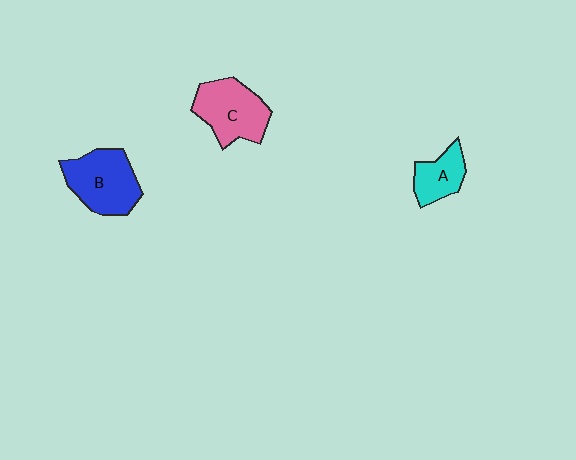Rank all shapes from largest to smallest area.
From largest to smallest: B (blue), C (pink), A (cyan).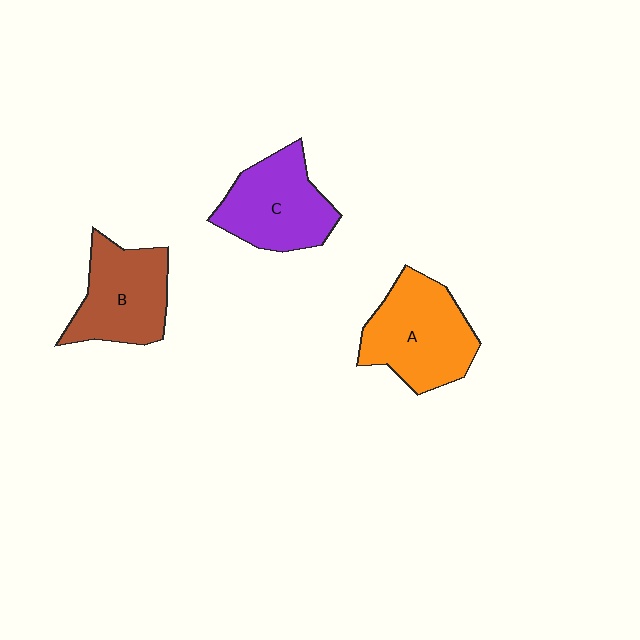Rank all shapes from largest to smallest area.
From largest to smallest: A (orange), C (purple), B (brown).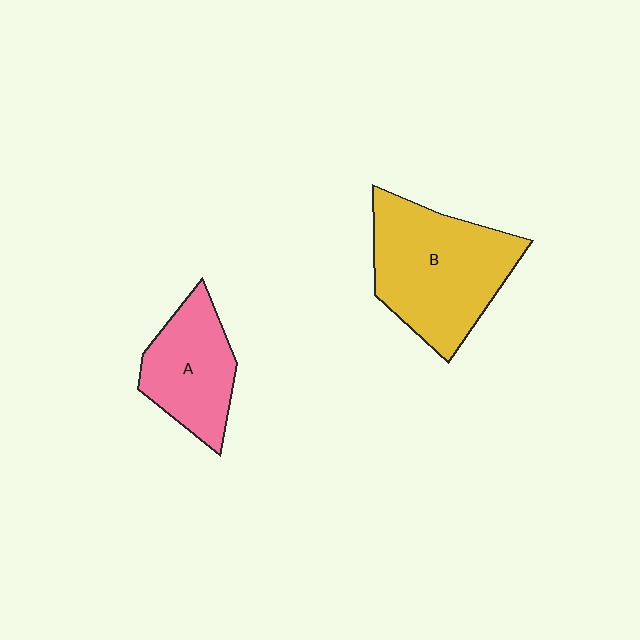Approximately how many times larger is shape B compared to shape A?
Approximately 1.6 times.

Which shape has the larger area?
Shape B (yellow).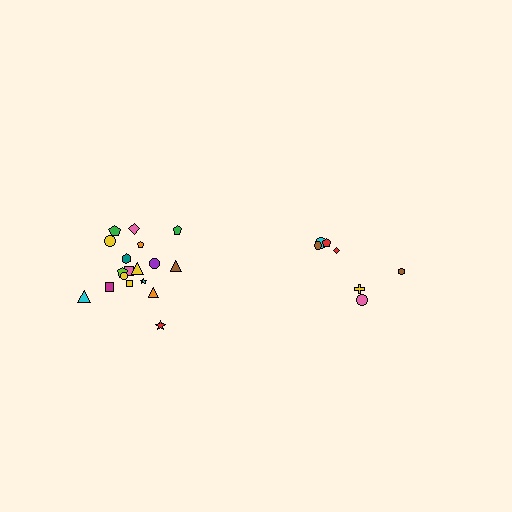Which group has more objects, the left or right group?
The left group.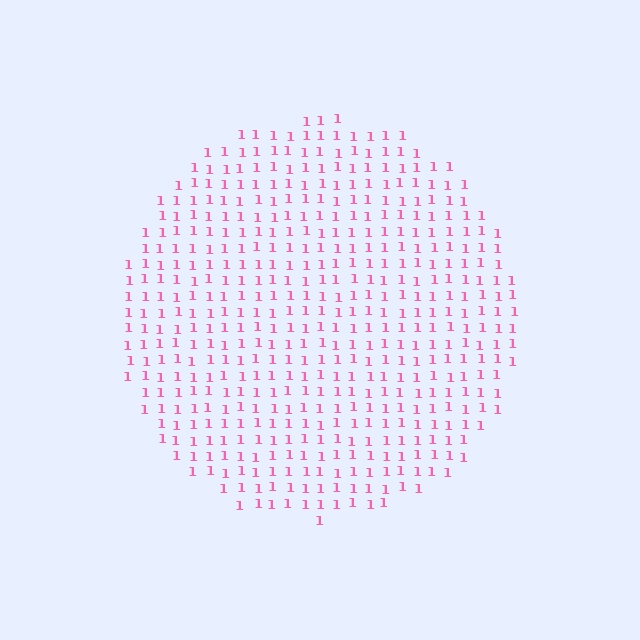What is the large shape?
The large shape is a circle.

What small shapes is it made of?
It is made of small digit 1's.